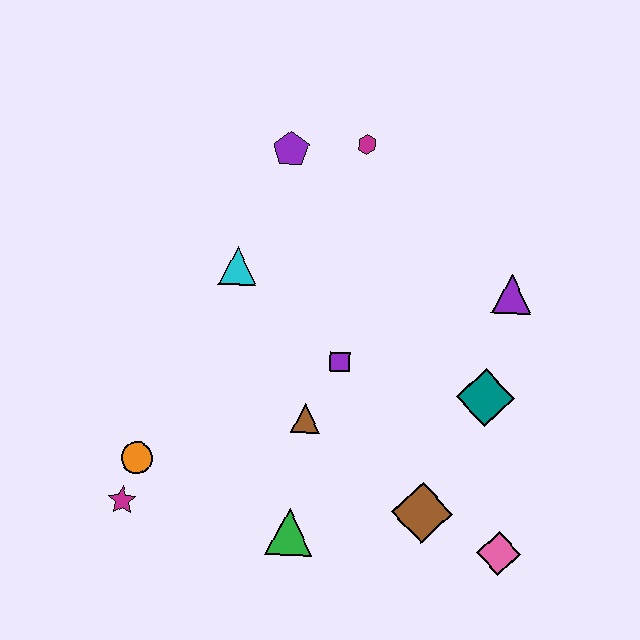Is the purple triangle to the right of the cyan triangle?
Yes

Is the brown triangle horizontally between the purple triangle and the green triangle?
Yes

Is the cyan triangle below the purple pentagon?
Yes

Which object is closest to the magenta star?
The orange circle is closest to the magenta star.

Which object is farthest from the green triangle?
The magenta hexagon is farthest from the green triangle.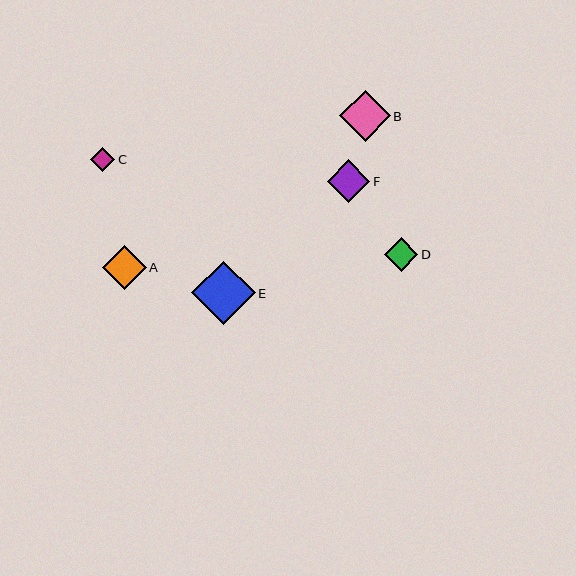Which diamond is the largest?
Diamond E is the largest with a size of approximately 64 pixels.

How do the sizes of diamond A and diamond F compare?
Diamond A and diamond F are approximately the same size.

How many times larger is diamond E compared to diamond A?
Diamond E is approximately 1.4 times the size of diamond A.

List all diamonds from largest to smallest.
From largest to smallest: E, B, A, F, D, C.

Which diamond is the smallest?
Diamond C is the smallest with a size of approximately 24 pixels.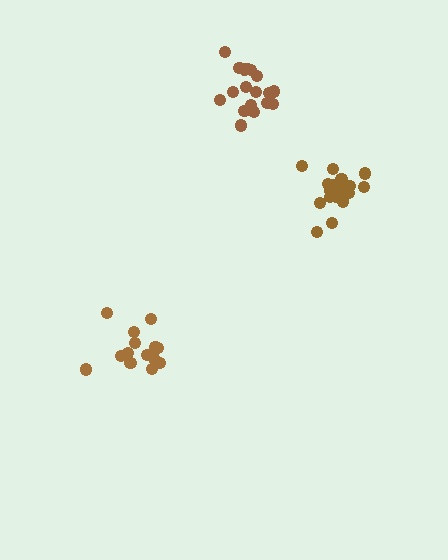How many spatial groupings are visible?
There are 3 spatial groupings.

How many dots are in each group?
Group 1: 15 dots, Group 2: 19 dots, Group 3: 20 dots (54 total).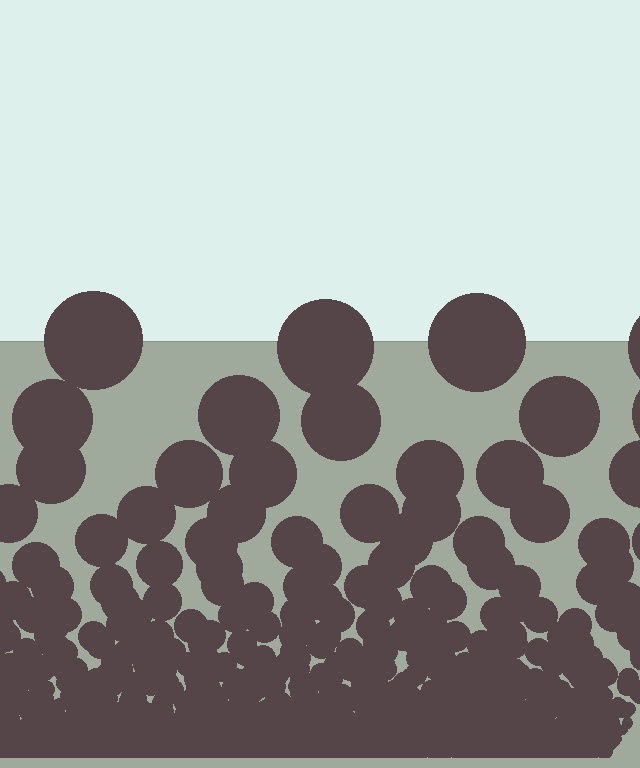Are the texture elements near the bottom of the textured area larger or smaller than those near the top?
Smaller. The gradient is inverted — elements near the bottom are smaller and denser.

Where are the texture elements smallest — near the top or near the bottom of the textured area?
Near the bottom.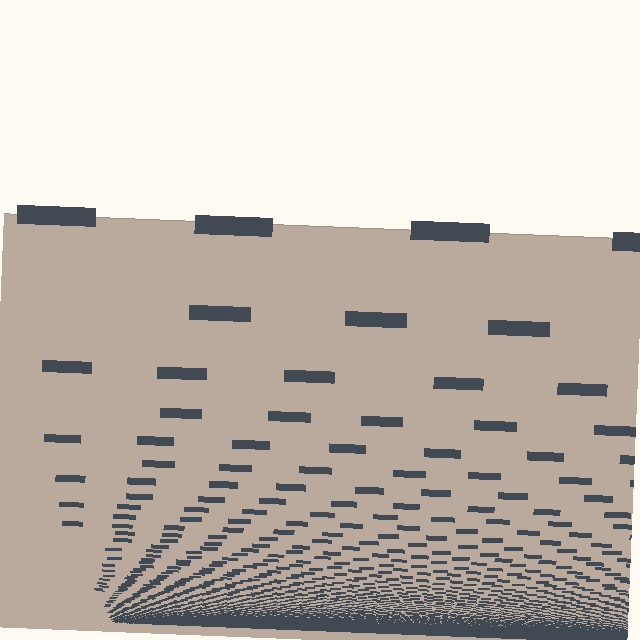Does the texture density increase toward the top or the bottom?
Density increases toward the bottom.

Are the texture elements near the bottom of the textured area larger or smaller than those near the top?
Smaller. The gradient is inverted — elements near the bottom are smaller and denser.